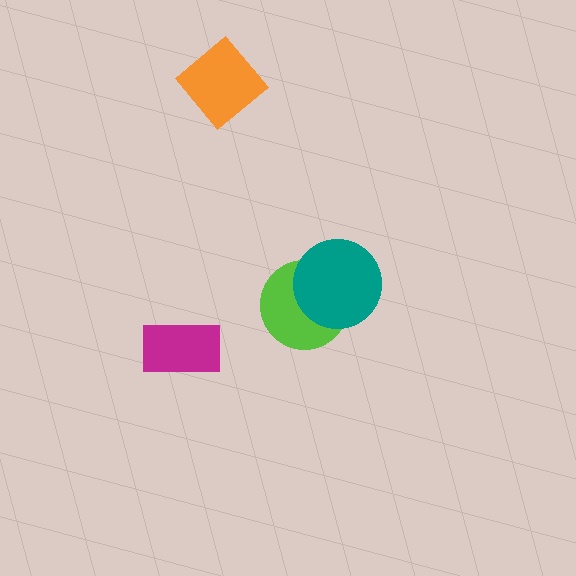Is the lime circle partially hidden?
Yes, it is partially covered by another shape.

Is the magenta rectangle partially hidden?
No, no other shape covers it.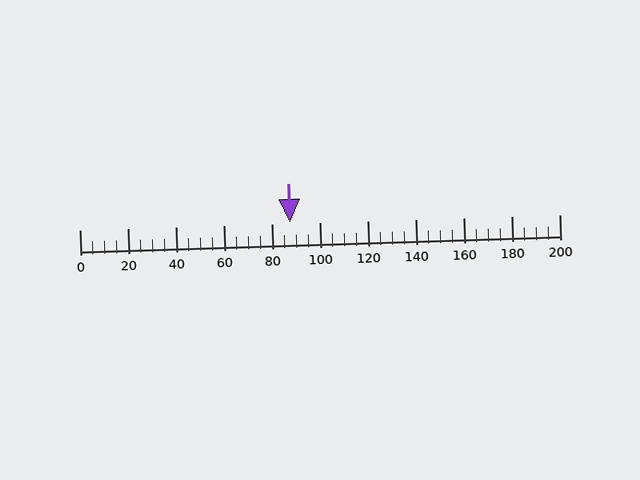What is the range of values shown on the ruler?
The ruler shows values from 0 to 200.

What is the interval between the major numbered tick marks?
The major tick marks are spaced 20 units apart.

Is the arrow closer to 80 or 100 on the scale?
The arrow is closer to 80.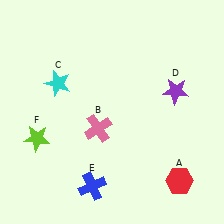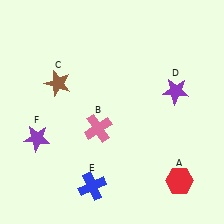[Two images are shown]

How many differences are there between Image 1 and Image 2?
There are 2 differences between the two images.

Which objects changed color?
C changed from cyan to brown. F changed from lime to purple.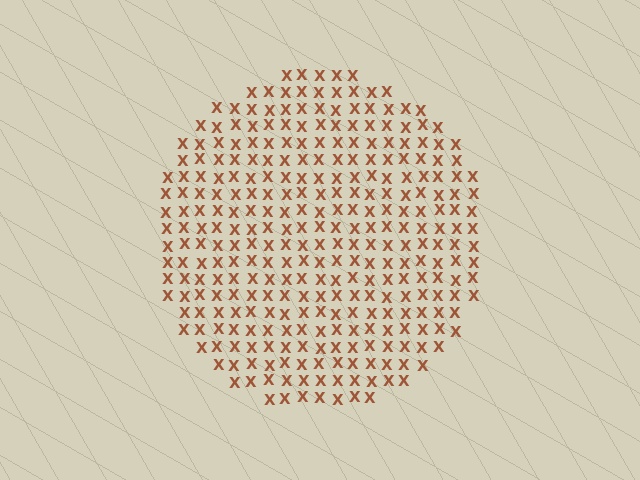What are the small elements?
The small elements are letter X's.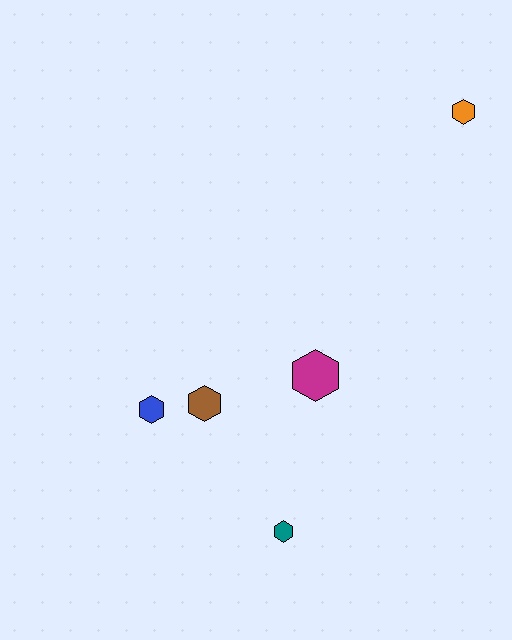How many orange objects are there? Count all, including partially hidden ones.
There is 1 orange object.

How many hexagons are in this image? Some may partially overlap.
There are 5 hexagons.